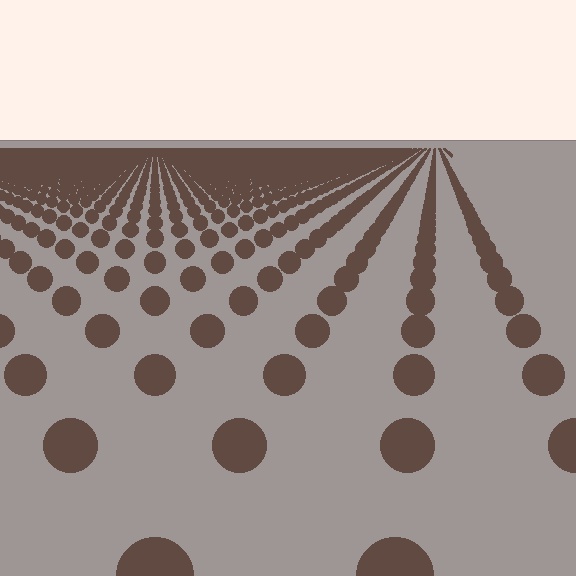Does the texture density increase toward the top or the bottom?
Density increases toward the top.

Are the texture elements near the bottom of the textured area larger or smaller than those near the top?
Larger. Near the bottom, elements are closer to the viewer and appear at a bigger on-screen size.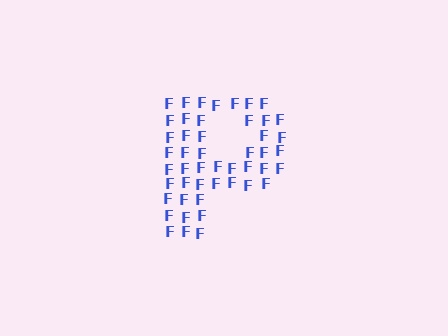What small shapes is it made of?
It is made of small letter F's.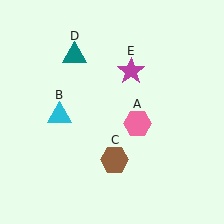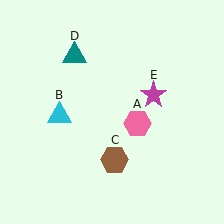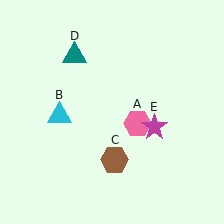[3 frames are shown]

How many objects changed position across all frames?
1 object changed position: magenta star (object E).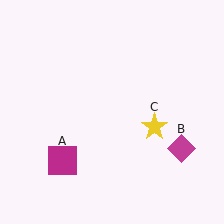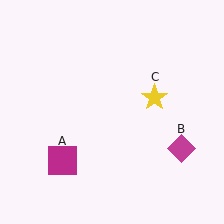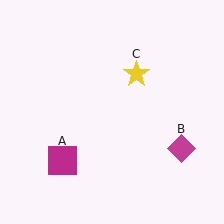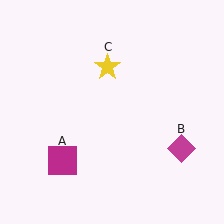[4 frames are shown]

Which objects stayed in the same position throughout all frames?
Magenta square (object A) and magenta diamond (object B) remained stationary.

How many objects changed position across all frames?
1 object changed position: yellow star (object C).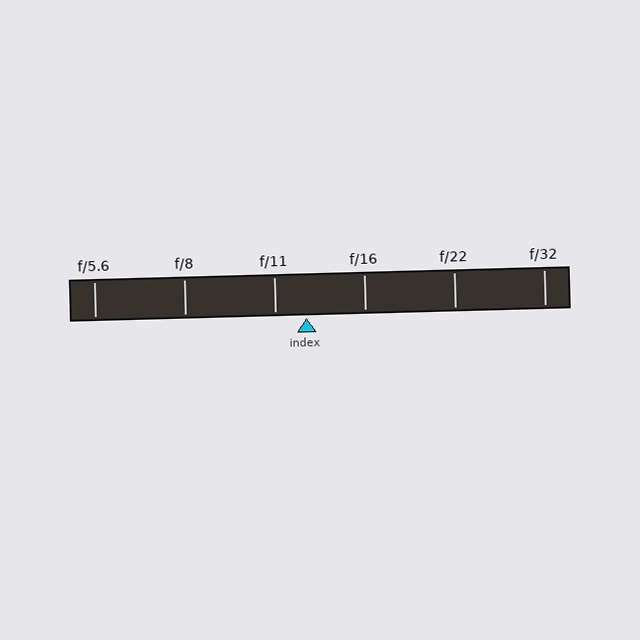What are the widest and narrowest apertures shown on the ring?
The widest aperture shown is f/5.6 and the narrowest is f/32.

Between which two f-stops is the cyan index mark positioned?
The index mark is between f/11 and f/16.